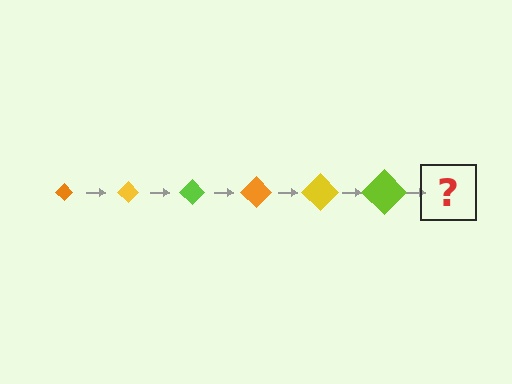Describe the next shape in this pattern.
It should be an orange diamond, larger than the previous one.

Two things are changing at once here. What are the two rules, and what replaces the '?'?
The two rules are that the diamond grows larger each step and the color cycles through orange, yellow, and lime. The '?' should be an orange diamond, larger than the previous one.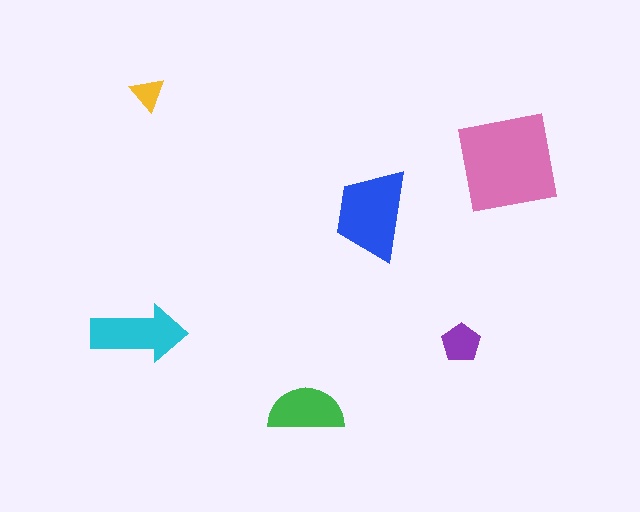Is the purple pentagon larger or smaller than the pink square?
Smaller.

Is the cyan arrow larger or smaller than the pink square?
Smaller.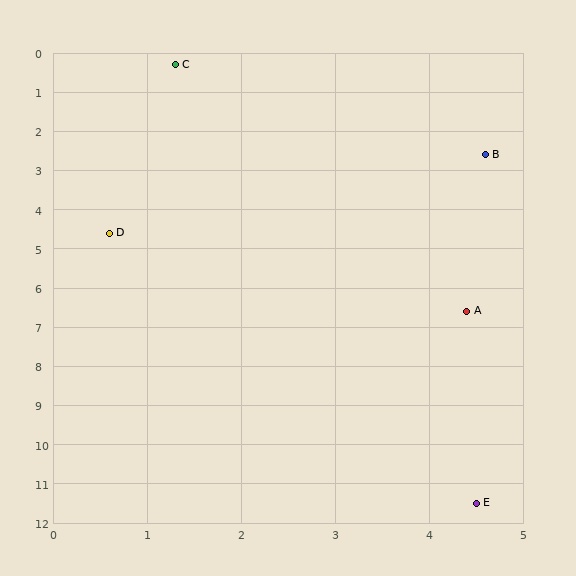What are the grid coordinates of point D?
Point D is at approximately (0.6, 4.6).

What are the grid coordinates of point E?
Point E is at approximately (4.5, 11.5).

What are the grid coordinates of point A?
Point A is at approximately (4.4, 6.6).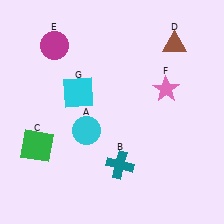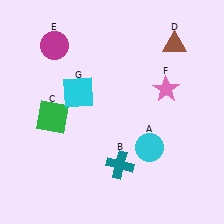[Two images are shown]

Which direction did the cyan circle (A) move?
The cyan circle (A) moved right.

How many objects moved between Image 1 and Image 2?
2 objects moved between the two images.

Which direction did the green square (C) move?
The green square (C) moved up.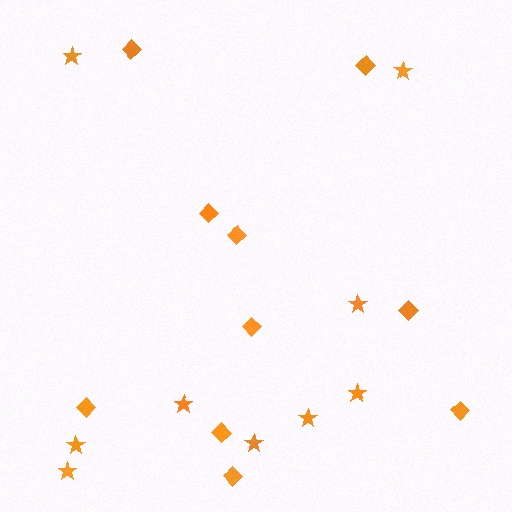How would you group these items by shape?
There are 2 groups: one group of diamonds (10) and one group of stars (9).